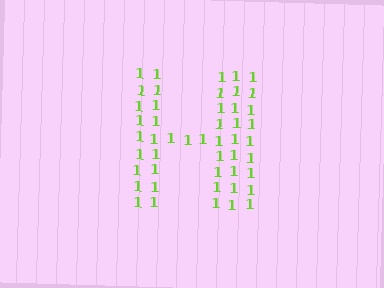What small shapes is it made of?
It is made of small digit 1's.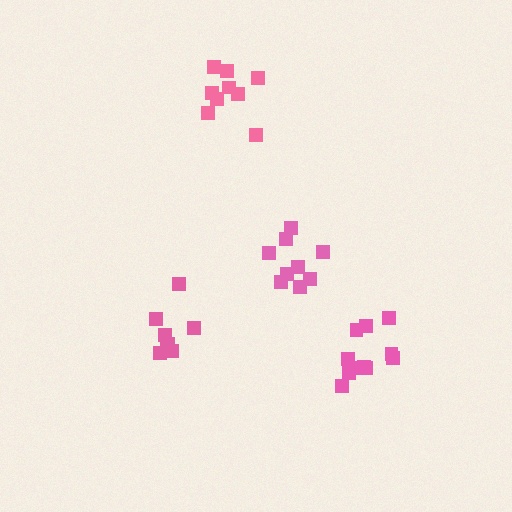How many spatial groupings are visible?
There are 4 spatial groupings.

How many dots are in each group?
Group 1: 11 dots, Group 2: 9 dots, Group 3: 8 dots, Group 4: 9 dots (37 total).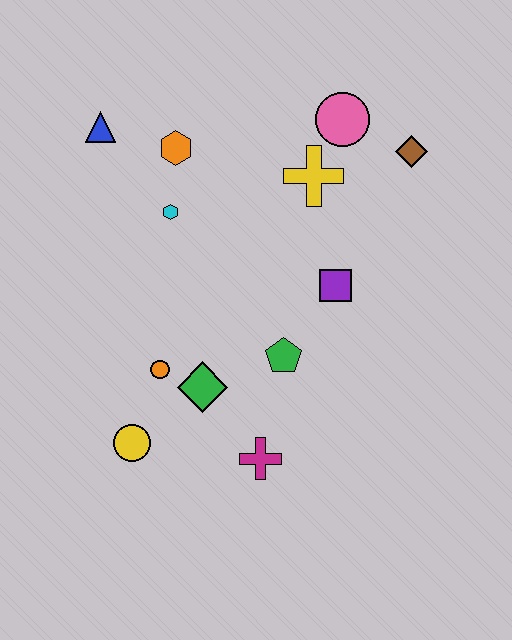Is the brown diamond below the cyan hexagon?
No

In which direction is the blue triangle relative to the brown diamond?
The blue triangle is to the left of the brown diamond.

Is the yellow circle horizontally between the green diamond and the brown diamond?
No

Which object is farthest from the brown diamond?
The yellow circle is farthest from the brown diamond.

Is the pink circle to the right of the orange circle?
Yes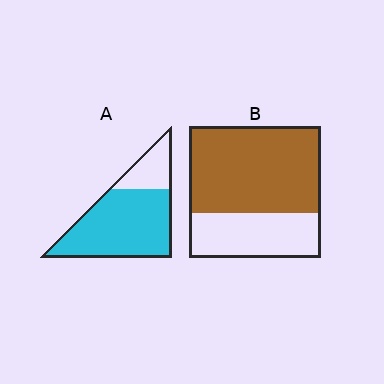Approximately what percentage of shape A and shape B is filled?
A is approximately 75% and B is approximately 65%.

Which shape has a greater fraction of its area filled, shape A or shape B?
Shape A.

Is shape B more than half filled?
Yes.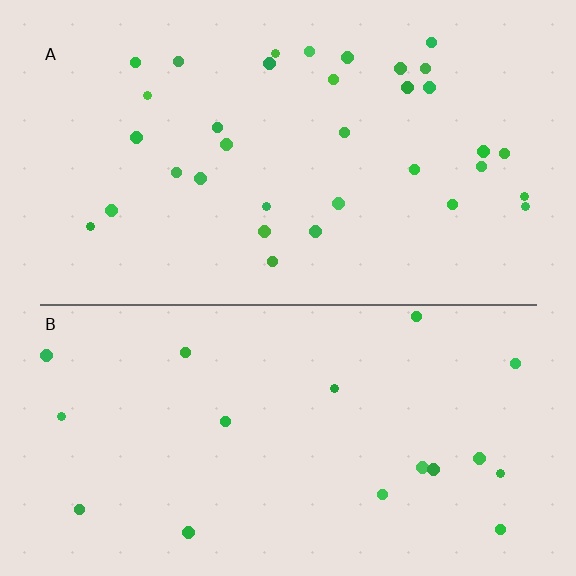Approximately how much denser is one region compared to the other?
Approximately 1.9× — region A over region B.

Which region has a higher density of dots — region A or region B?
A (the top).